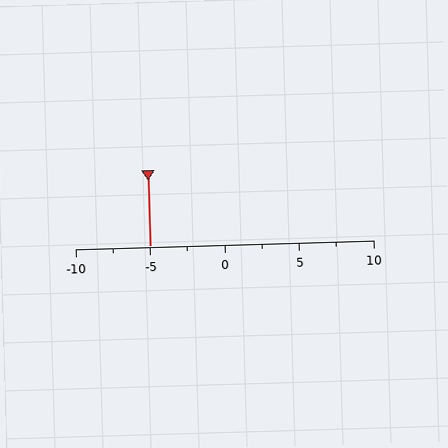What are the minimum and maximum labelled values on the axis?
The axis runs from -10 to 10.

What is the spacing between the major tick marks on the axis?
The major ticks are spaced 5 apart.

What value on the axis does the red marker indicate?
The marker indicates approximately -5.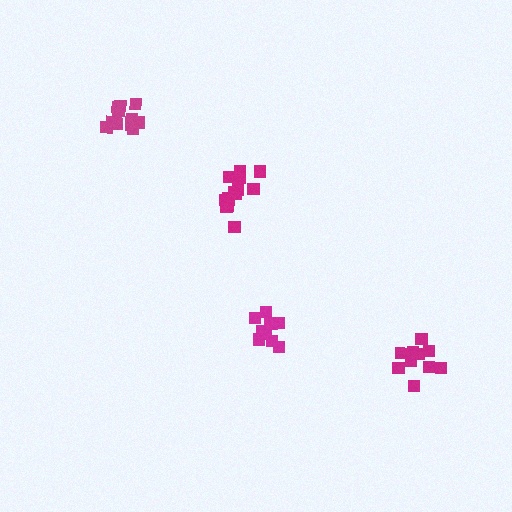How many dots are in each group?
Group 1: 14 dots, Group 2: 11 dots, Group 3: 10 dots, Group 4: 14 dots (49 total).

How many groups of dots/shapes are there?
There are 4 groups.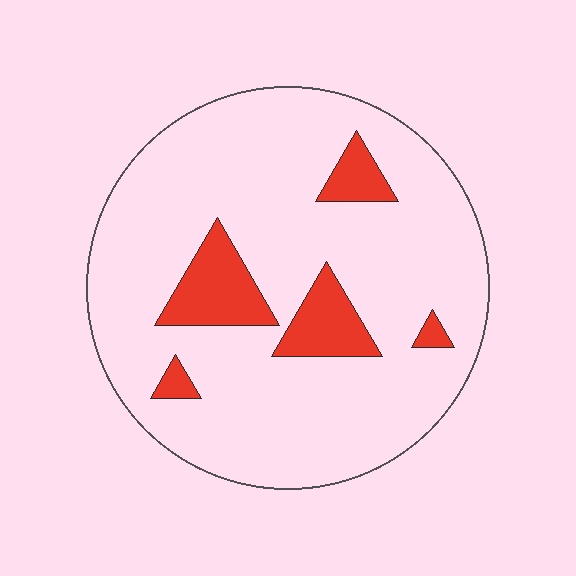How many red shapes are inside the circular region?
5.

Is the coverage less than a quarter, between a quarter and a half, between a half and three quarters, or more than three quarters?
Less than a quarter.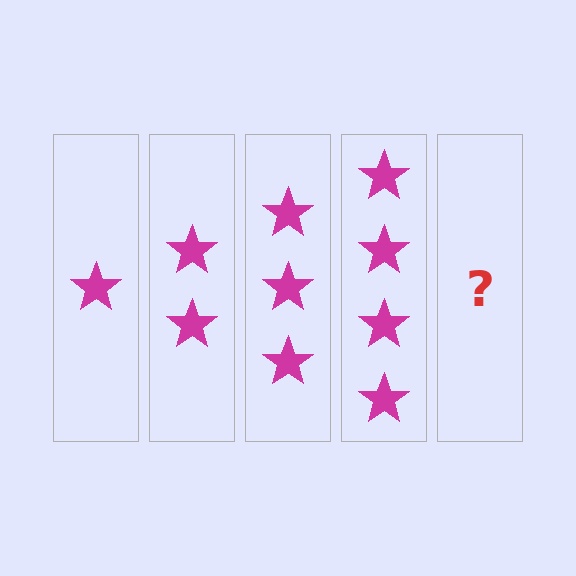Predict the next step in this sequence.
The next step is 5 stars.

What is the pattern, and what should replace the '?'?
The pattern is that each step adds one more star. The '?' should be 5 stars.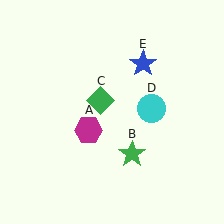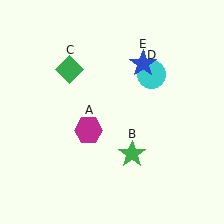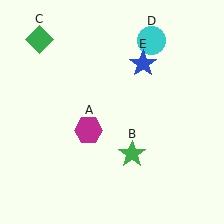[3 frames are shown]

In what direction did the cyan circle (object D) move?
The cyan circle (object D) moved up.